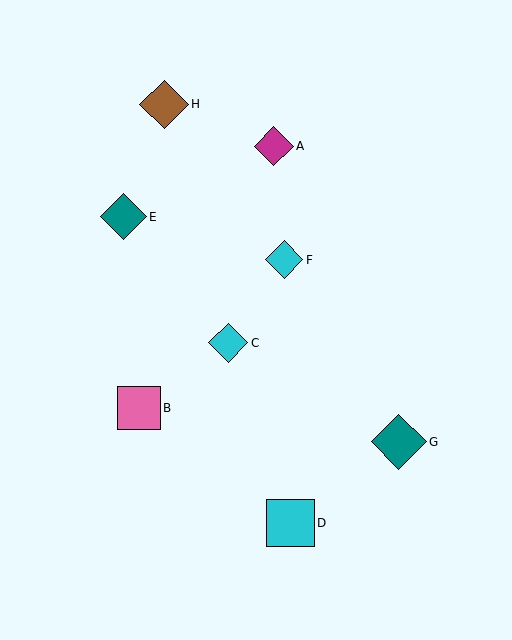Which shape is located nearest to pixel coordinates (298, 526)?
The cyan square (labeled D) at (291, 523) is nearest to that location.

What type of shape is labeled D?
Shape D is a cyan square.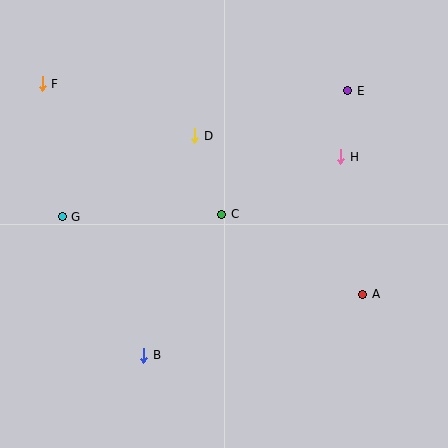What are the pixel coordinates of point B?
Point B is at (144, 355).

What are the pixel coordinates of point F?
Point F is at (42, 84).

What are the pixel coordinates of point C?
Point C is at (222, 214).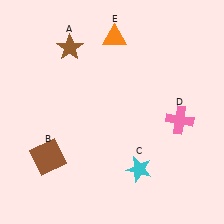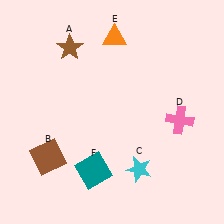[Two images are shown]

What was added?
A teal square (F) was added in Image 2.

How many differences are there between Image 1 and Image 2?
There is 1 difference between the two images.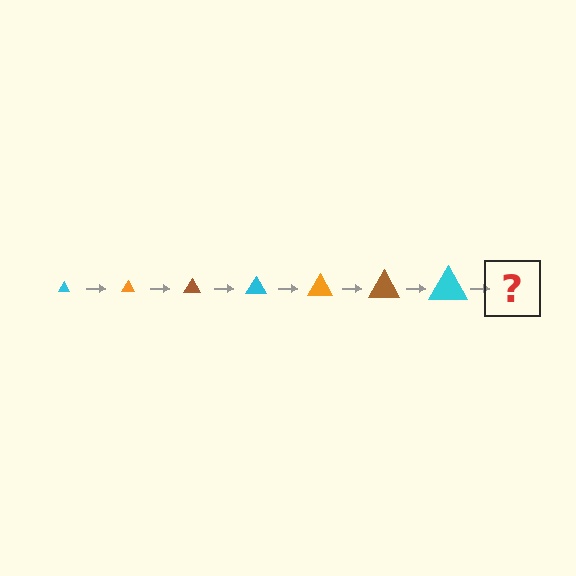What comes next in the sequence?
The next element should be an orange triangle, larger than the previous one.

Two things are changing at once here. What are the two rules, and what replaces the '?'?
The two rules are that the triangle grows larger each step and the color cycles through cyan, orange, and brown. The '?' should be an orange triangle, larger than the previous one.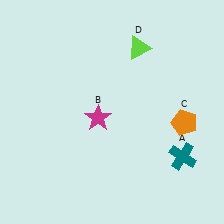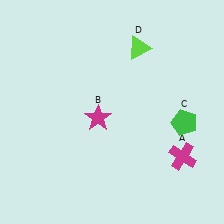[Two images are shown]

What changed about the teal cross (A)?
In Image 1, A is teal. In Image 2, it changed to magenta.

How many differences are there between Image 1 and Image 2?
There are 2 differences between the two images.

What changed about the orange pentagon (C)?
In Image 1, C is orange. In Image 2, it changed to green.